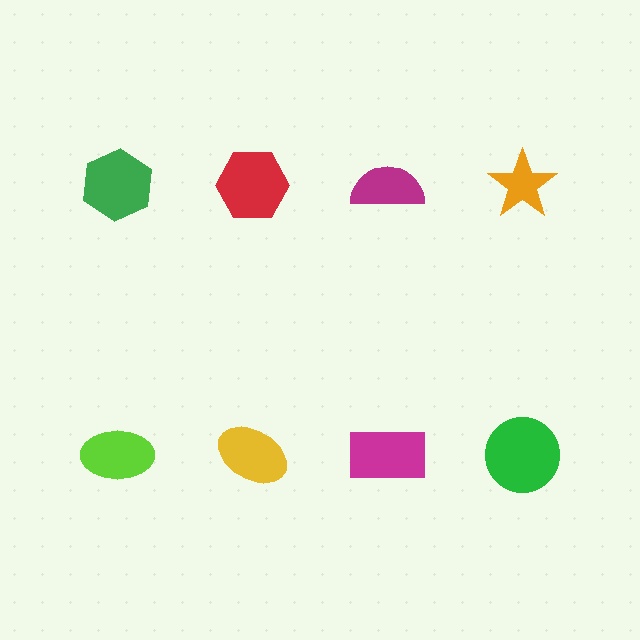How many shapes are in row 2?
4 shapes.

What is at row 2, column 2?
A yellow ellipse.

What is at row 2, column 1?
A lime ellipse.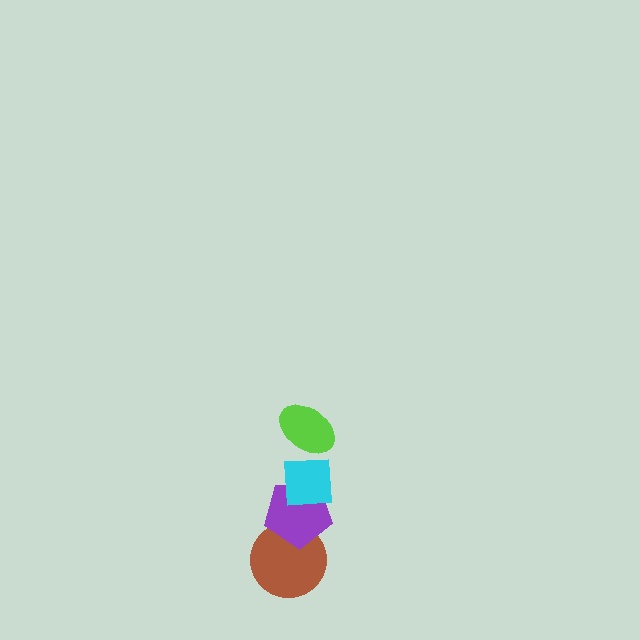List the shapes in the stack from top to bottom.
From top to bottom: the lime ellipse, the cyan square, the purple pentagon, the brown circle.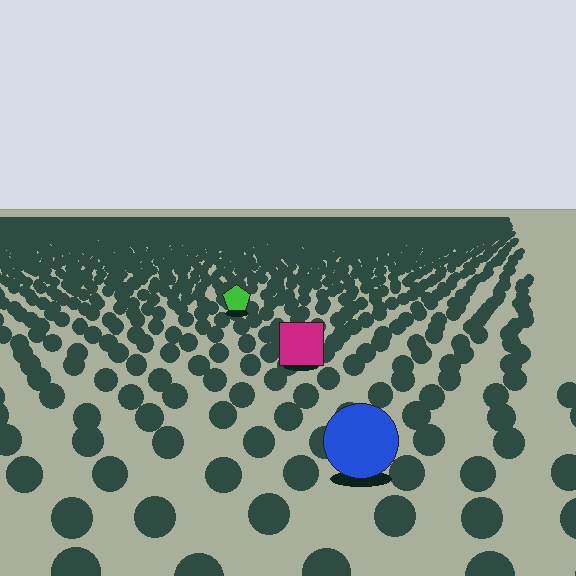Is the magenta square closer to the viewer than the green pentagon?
Yes. The magenta square is closer — you can tell from the texture gradient: the ground texture is coarser near it.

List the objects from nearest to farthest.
From nearest to farthest: the blue circle, the magenta square, the green pentagon.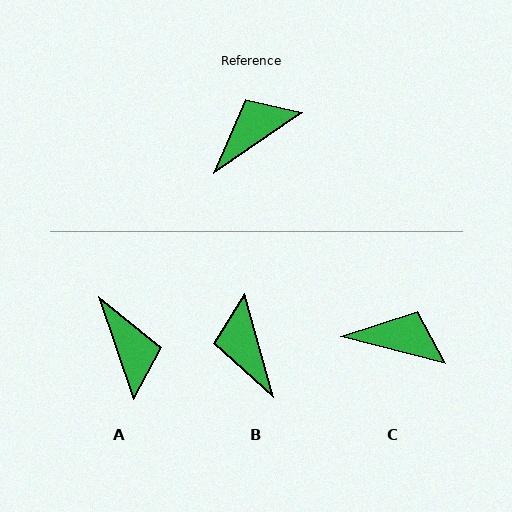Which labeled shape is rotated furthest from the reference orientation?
A, about 105 degrees away.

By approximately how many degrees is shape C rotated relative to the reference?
Approximately 48 degrees clockwise.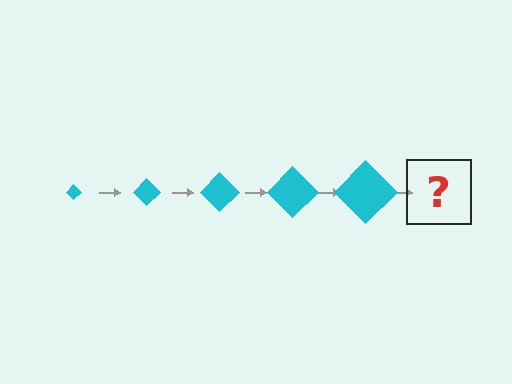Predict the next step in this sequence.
The next step is a cyan diamond, larger than the previous one.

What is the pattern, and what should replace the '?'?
The pattern is that the diamond gets progressively larger each step. The '?' should be a cyan diamond, larger than the previous one.